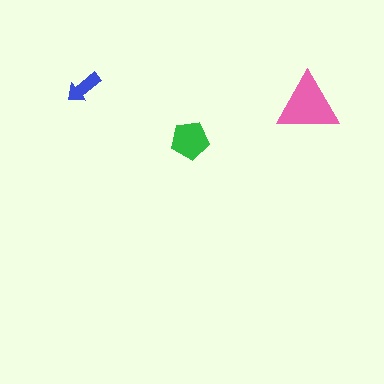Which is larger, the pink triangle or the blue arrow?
The pink triangle.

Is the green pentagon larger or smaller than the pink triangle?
Smaller.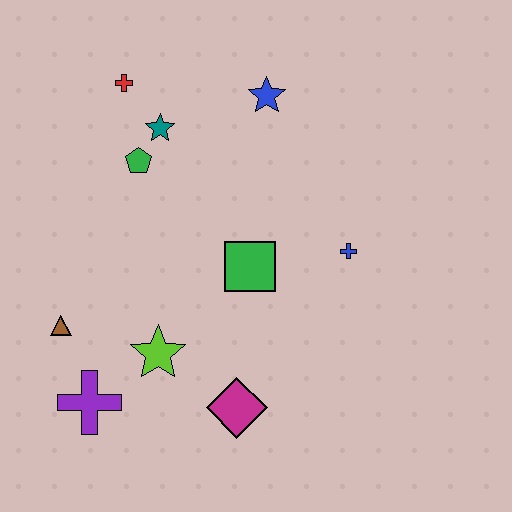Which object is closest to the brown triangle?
The purple cross is closest to the brown triangle.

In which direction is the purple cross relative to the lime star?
The purple cross is to the left of the lime star.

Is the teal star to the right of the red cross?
Yes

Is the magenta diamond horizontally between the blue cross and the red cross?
Yes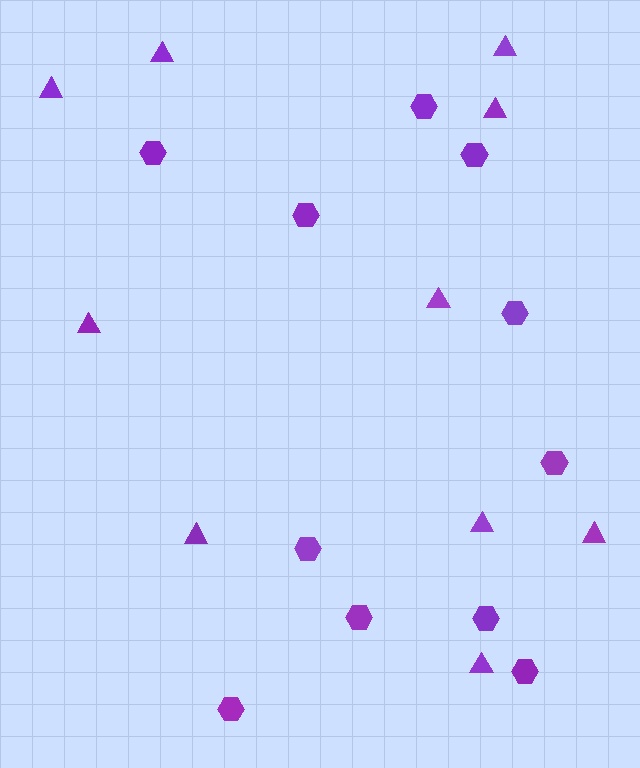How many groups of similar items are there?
There are 2 groups: one group of triangles (10) and one group of hexagons (11).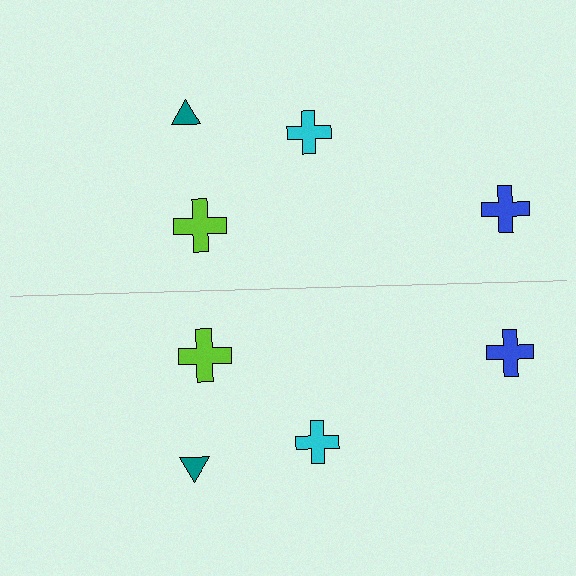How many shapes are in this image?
There are 8 shapes in this image.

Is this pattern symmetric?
Yes, this pattern has bilateral (reflection) symmetry.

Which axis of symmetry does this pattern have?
The pattern has a horizontal axis of symmetry running through the center of the image.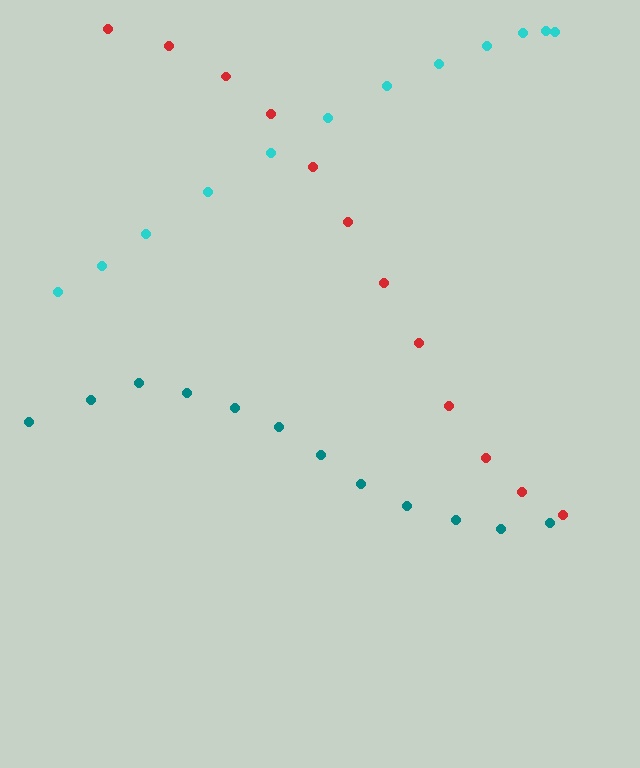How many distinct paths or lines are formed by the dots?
There are 3 distinct paths.